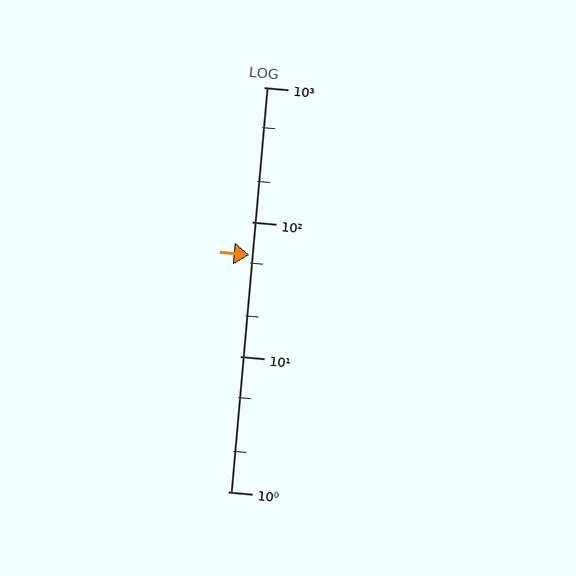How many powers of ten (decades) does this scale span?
The scale spans 3 decades, from 1 to 1000.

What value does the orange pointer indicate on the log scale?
The pointer indicates approximately 57.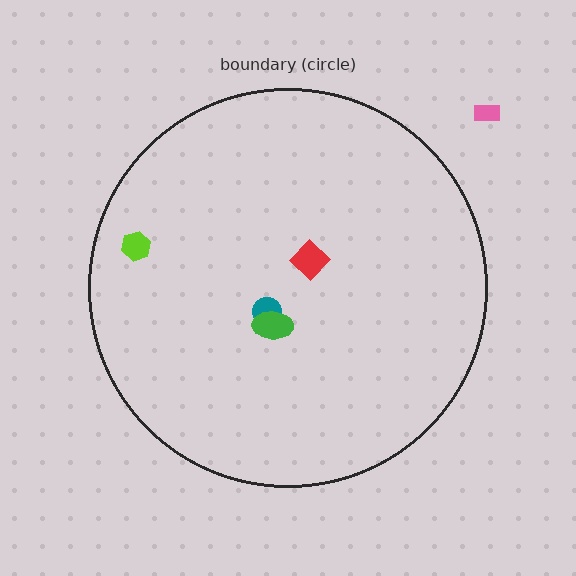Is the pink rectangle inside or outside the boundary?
Outside.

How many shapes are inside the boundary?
4 inside, 1 outside.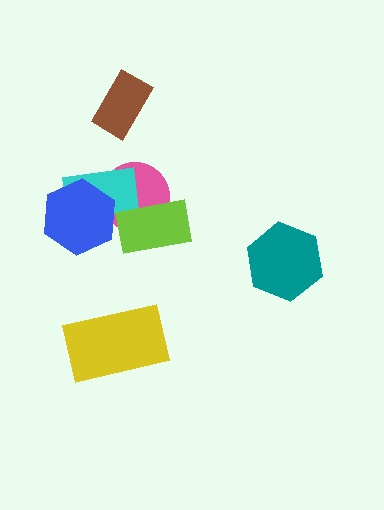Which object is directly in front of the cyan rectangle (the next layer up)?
The blue hexagon is directly in front of the cyan rectangle.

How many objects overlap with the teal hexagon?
0 objects overlap with the teal hexagon.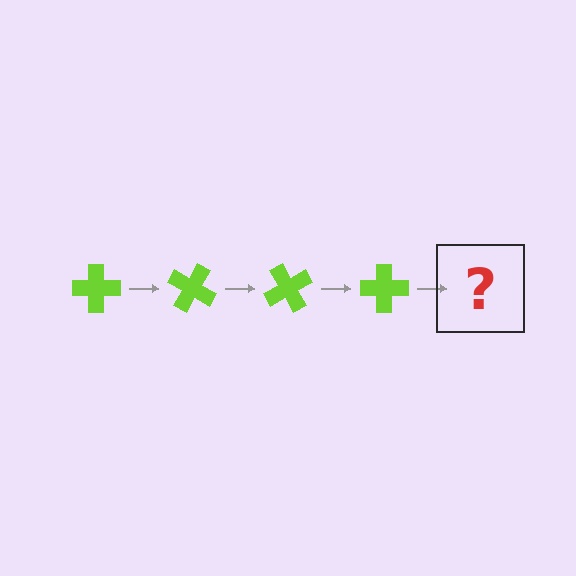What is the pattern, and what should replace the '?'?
The pattern is that the cross rotates 30 degrees each step. The '?' should be a lime cross rotated 120 degrees.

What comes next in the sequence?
The next element should be a lime cross rotated 120 degrees.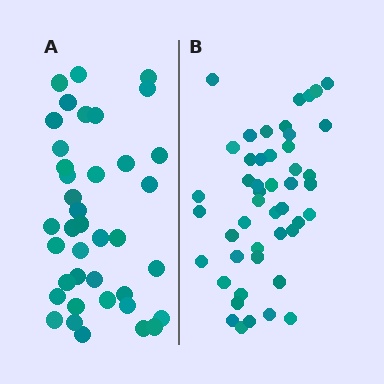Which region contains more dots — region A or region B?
Region B (the right region) has more dots.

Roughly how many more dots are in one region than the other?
Region B has roughly 8 or so more dots than region A.